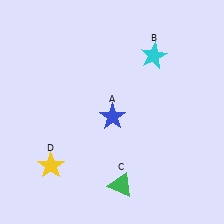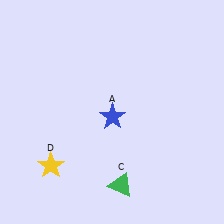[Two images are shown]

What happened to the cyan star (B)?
The cyan star (B) was removed in Image 2. It was in the top-right area of Image 1.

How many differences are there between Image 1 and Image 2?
There is 1 difference between the two images.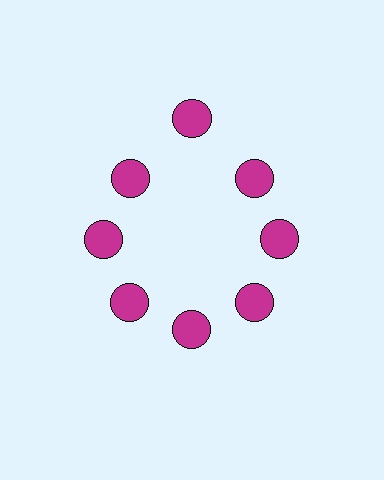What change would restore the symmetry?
The symmetry would be restored by moving it inward, back onto the ring so that all 8 circles sit at equal angles and equal distance from the center.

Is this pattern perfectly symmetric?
No. The 8 magenta circles are arranged in a ring, but one element near the 12 o'clock position is pushed outward from the center, breaking the 8-fold rotational symmetry.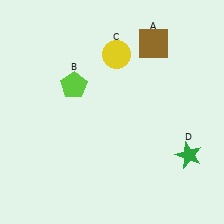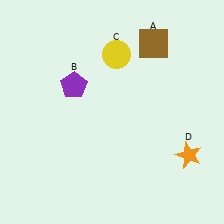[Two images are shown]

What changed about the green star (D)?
In Image 1, D is green. In Image 2, it changed to orange.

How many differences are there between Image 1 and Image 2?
There are 2 differences between the two images.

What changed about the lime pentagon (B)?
In Image 1, B is lime. In Image 2, it changed to purple.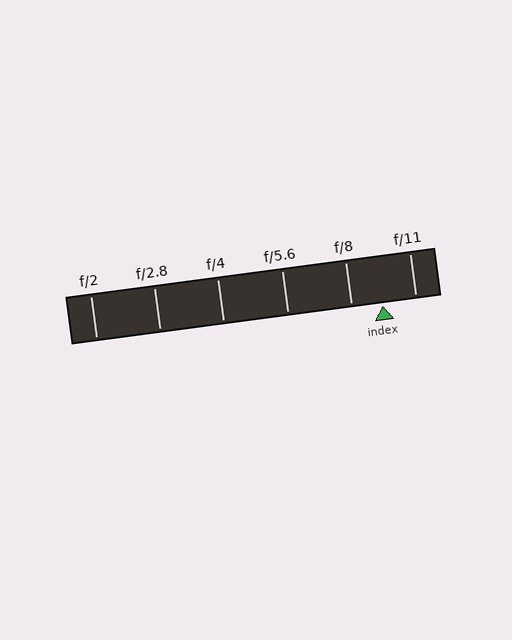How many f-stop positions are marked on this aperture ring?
There are 6 f-stop positions marked.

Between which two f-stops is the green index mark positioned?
The index mark is between f/8 and f/11.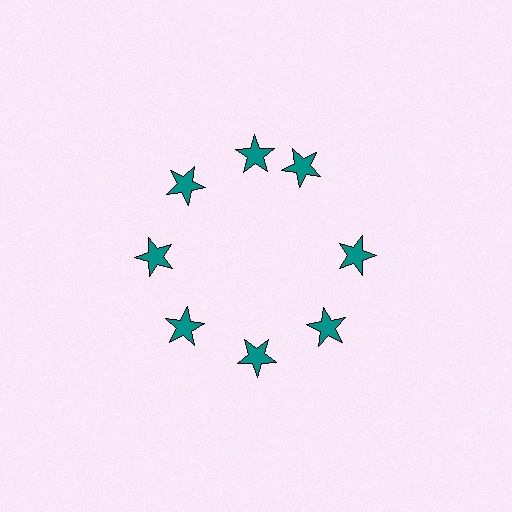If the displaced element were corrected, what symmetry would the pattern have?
It would have 8-fold rotational symmetry — the pattern would map onto itself every 45 degrees.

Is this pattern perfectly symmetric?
No. The 8 teal stars are arranged in a ring, but one element near the 2 o'clock position is rotated out of alignment along the ring, breaking the 8-fold rotational symmetry.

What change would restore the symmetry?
The symmetry would be restored by rotating it back into even spacing with its neighbors so that all 8 stars sit at equal angles and equal distance from the center.